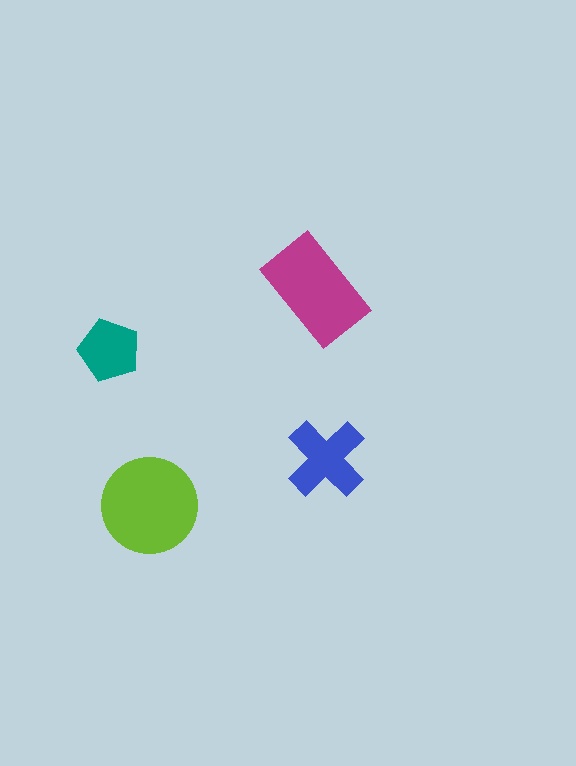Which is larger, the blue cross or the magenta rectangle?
The magenta rectangle.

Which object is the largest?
The lime circle.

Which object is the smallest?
The teal pentagon.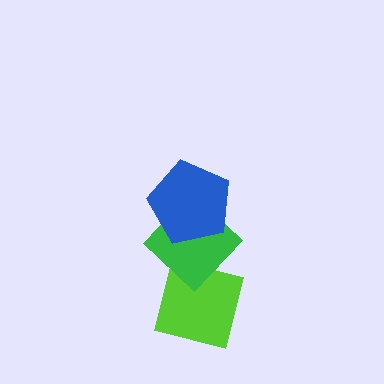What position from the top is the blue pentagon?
The blue pentagon is 1st from the top.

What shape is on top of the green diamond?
The blue pentagon is on top of the green diamond.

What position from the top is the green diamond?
The green diamond is 2nd from the top.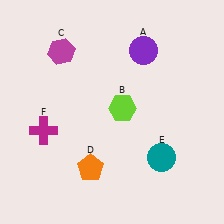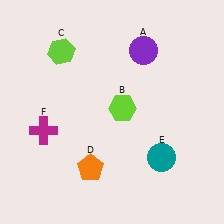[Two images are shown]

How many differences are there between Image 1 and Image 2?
There is 1 difference between the two images.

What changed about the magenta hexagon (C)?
In Image 1, C is magenta. In Image 2, it changed to lime.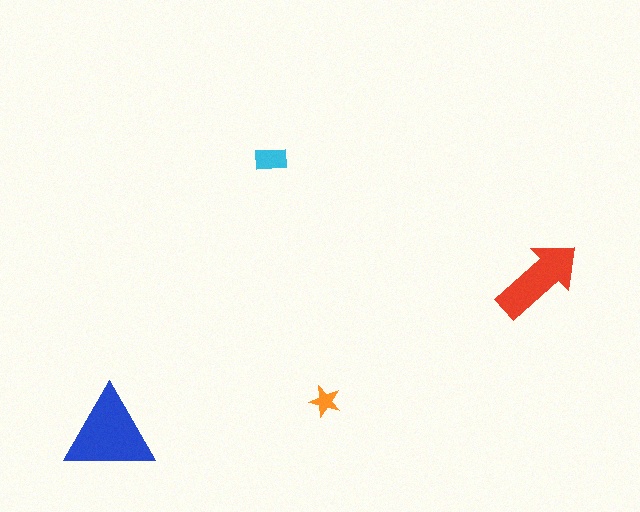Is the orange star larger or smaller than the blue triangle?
Smaller.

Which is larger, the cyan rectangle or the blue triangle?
The blue triangle.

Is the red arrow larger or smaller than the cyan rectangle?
Larger.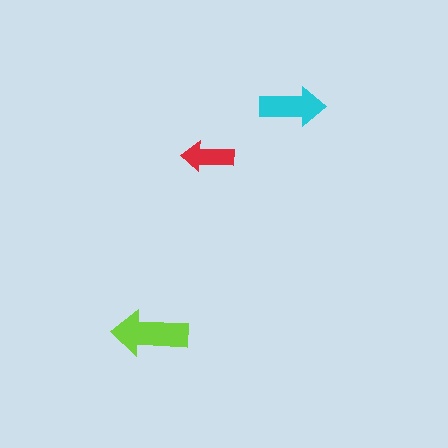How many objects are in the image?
There are 3 objects in the image.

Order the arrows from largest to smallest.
the lime one, the cyan one, the red one.